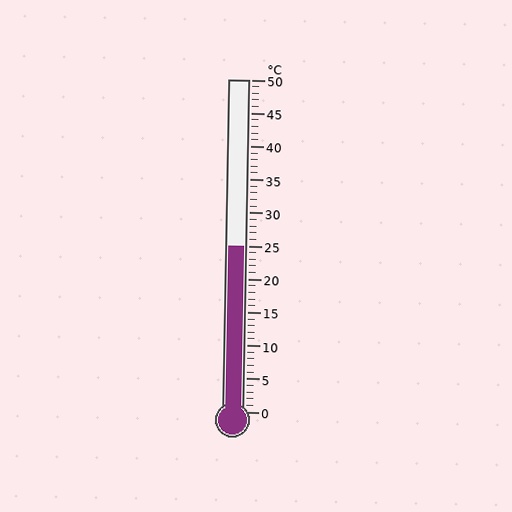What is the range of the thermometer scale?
The thermometer scale ranges from 0°C to 50°C.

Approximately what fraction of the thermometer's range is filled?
The thermometer is filled to approximately 50% of its range.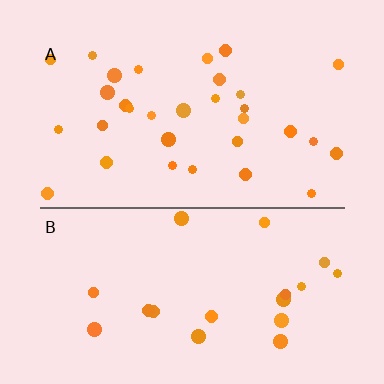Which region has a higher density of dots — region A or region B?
A (the top).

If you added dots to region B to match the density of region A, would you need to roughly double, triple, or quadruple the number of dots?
Approximately double.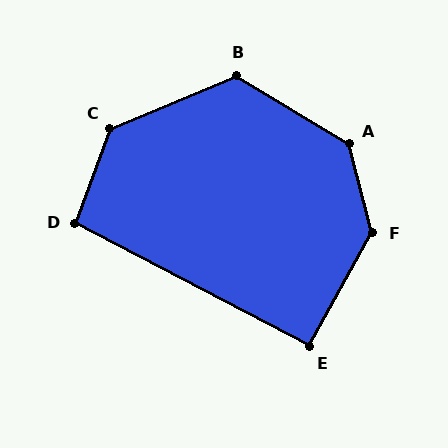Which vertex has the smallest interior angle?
E, at approximately 92 degrees.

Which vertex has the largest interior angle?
F, at approximately 136 degrees.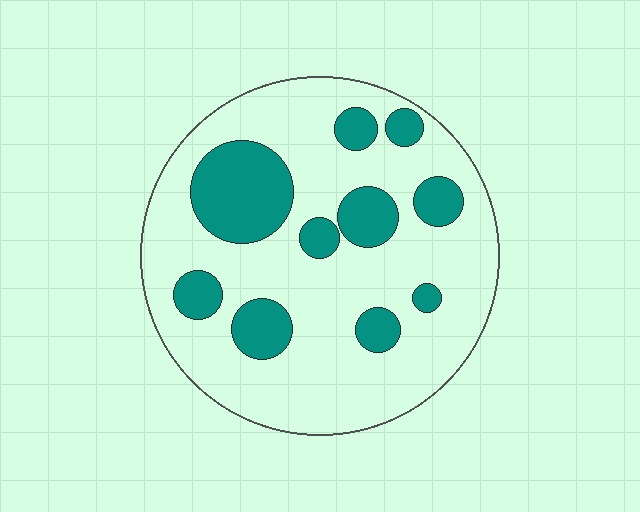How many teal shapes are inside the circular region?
10.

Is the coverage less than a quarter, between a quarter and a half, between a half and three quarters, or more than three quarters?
Less than a quarter.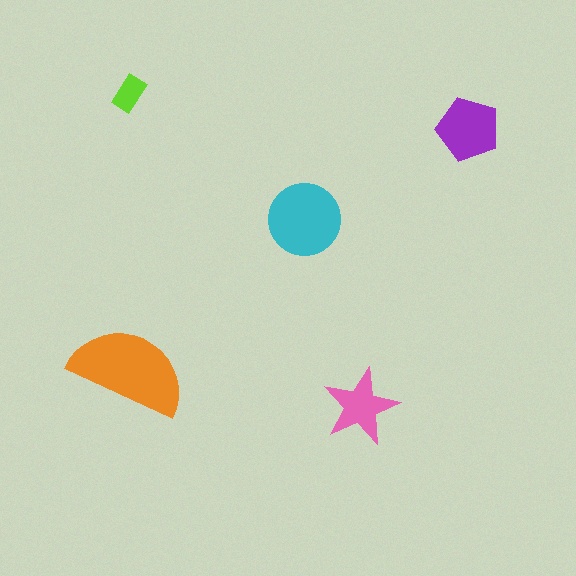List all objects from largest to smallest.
The orange semicircle, the cyan circle, the purple pentagon, the pink star, the lime rectangle.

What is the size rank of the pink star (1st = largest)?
4th.